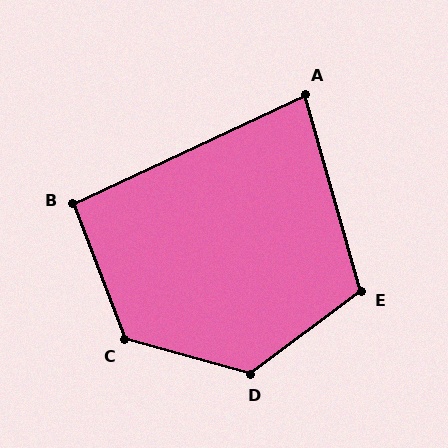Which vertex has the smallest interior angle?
A, at approximately 81 degrees.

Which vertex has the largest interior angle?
D, at approximately 128 degrees.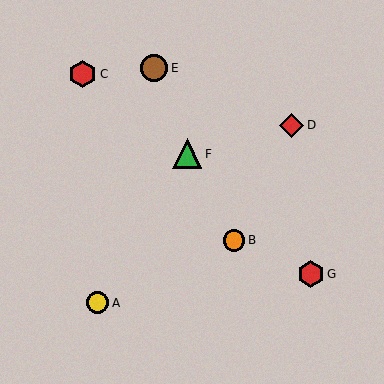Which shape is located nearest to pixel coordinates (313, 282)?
The red hexagon (labeled G) at (311, 274) is nearest to that location.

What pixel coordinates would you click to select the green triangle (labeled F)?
Click at (187, 154) to select the green triangle F.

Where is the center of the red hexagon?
The center of the red hexagon is at (83, 74).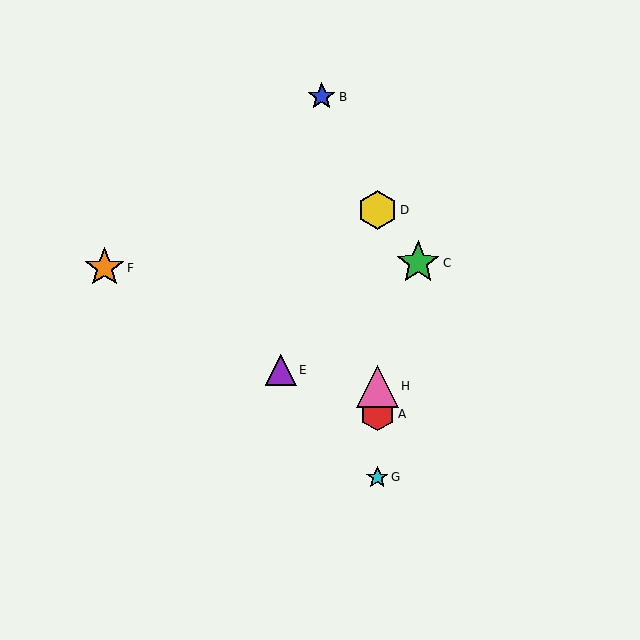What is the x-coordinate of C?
Object C is at x≈418.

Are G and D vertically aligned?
Yes, both are at x≈377.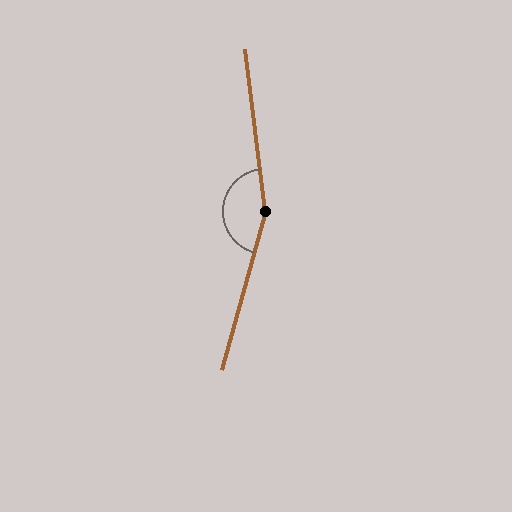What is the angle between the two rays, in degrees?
Approximately 157 degrees.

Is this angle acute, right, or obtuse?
It is obtuse.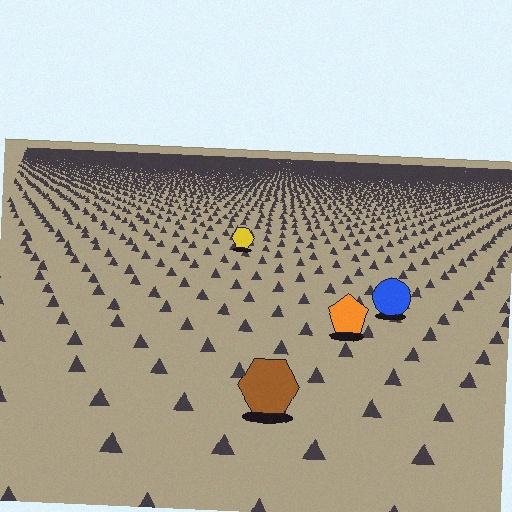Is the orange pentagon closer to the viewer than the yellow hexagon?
Yes. The orange pentagon is closer — you can tell from the texture gradient: the ground texture is coarser near it.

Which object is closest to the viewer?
The brown hexagon is closest. The texture marks near it are larger and more spread out.